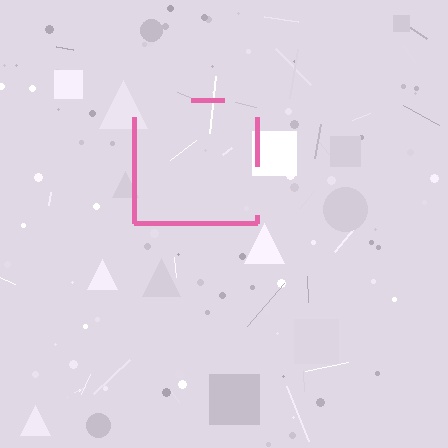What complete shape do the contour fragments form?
The contour fragments form a square.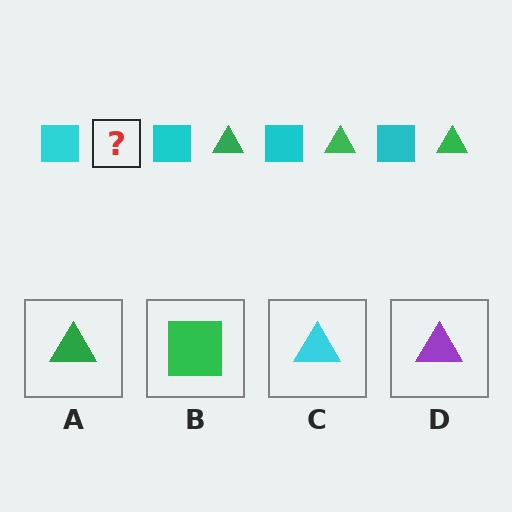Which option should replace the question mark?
Option A.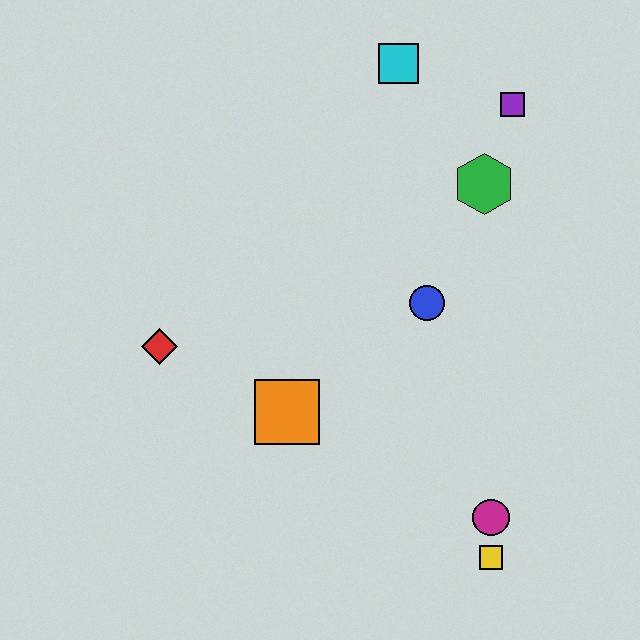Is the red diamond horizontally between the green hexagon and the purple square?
No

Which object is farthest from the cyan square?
The yellow square is farthest from the cyan square.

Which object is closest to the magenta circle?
The yellow square is closest to the magenta circle.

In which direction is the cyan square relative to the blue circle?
The cyan square is above the blue circle.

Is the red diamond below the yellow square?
No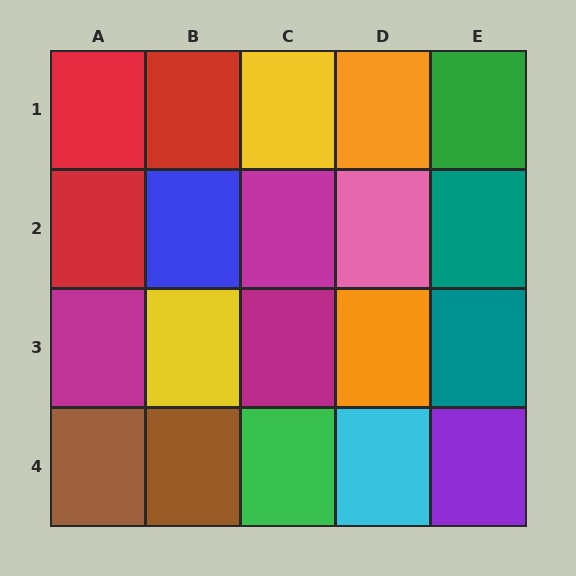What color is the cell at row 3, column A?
Magenta.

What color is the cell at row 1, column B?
Red.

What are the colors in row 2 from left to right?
Red, blue, magenta, pink, teal.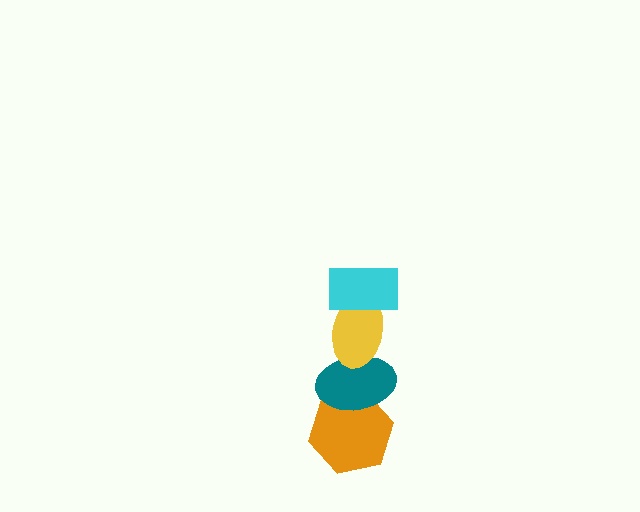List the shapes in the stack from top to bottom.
From top to bottom: the cyan rectangle, the yellow ellipse, the teal ellipse, the orange hexagon.